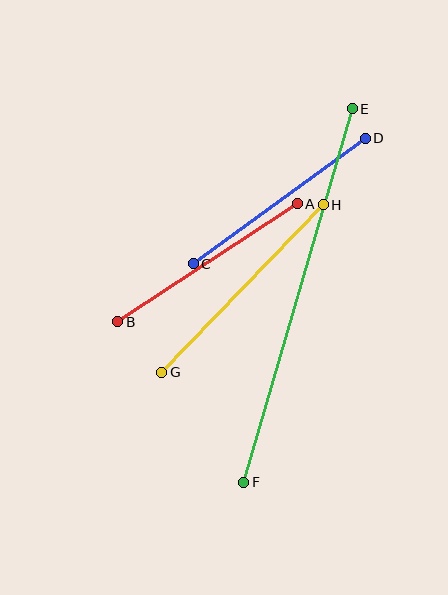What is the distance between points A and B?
The distance is approximately 215 pixels.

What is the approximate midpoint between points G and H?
The midpoint is at approximately (243, 289) pixels.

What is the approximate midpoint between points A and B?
The midpoint is at approximately (207, 263) pixels.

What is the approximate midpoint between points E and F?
The midpoint is at approximately (298, 296) pixels.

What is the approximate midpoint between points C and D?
The midpoint is at approximately (279, 201) pixels.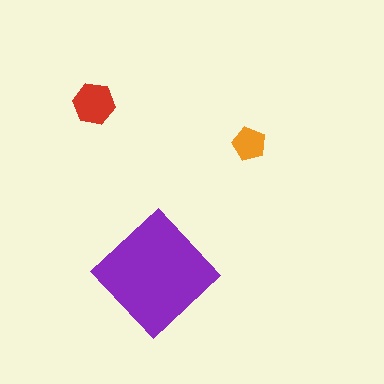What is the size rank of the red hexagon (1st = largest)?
2nd.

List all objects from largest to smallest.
The purple diamond, the red hexagon, the orange pentagon.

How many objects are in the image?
There are 3 objects in the image.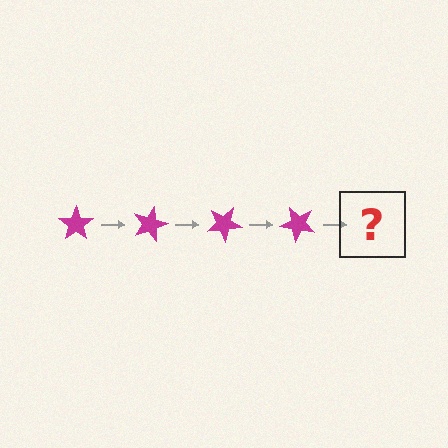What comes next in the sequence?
The next element should be a magenta star rotated 60 degrees.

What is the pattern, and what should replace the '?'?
The pattern is that the star rotates 15 degrees each step. The '?' should be a magenta star rotated 60 degrees.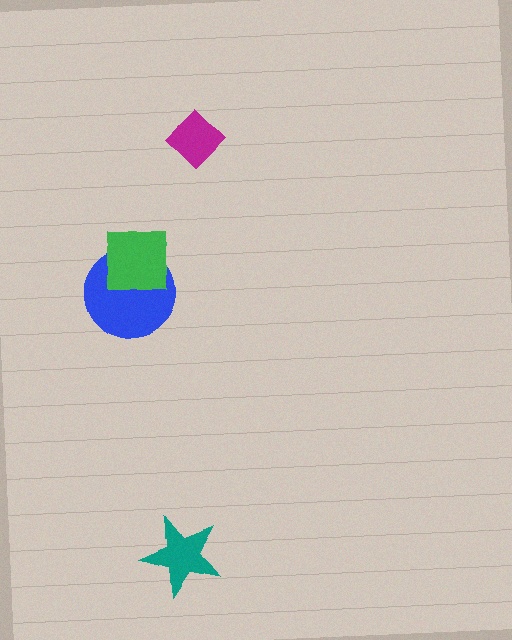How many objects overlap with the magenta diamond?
0 objects overlap with the magenta diamond.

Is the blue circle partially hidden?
Yes, it is partially covered by another shape.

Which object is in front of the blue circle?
The green square is in front of the blue circle.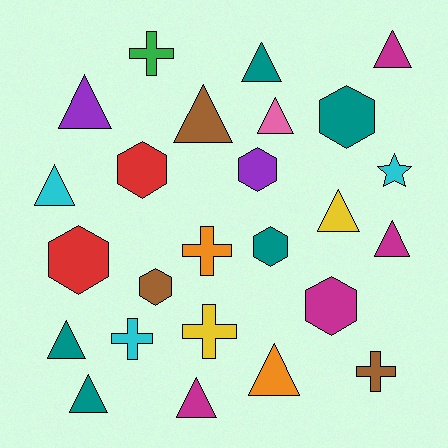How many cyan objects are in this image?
There are 3 cyan objects.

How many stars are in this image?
There is 1 star.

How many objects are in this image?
There are 25 objects.